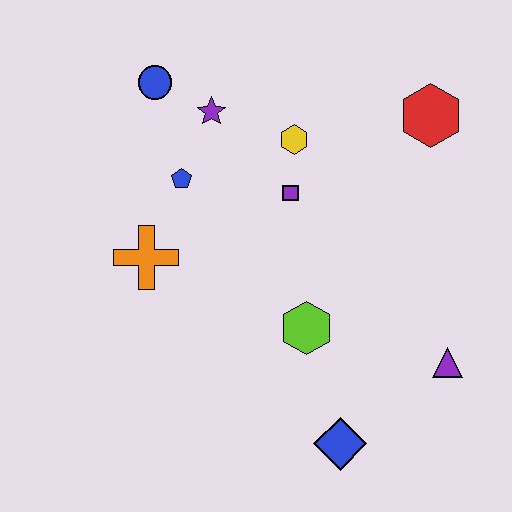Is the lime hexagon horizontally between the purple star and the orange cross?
No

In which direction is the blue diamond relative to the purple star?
The blue diamond is below the purple star.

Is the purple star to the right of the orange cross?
Yes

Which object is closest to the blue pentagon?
The purple star is closest to the blue pentagon.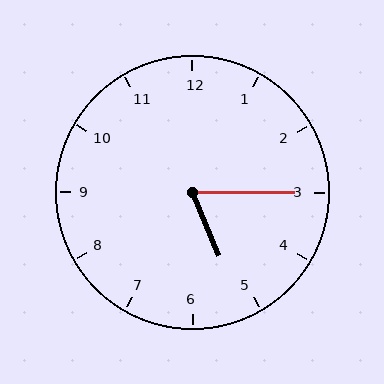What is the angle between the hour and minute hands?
Approximately 68 degrees.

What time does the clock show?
5:15.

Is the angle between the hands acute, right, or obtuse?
It is acute.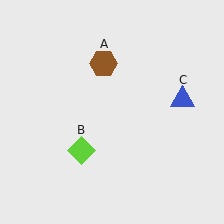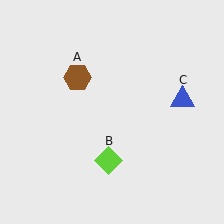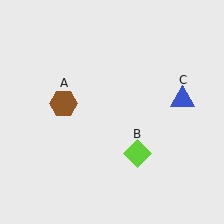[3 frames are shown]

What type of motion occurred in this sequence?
The brown hexagon (object A), lime diamond (object B) rotated counterclockwise around the center of the scene.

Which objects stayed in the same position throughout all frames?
Blue triangle (object C) remained stationary.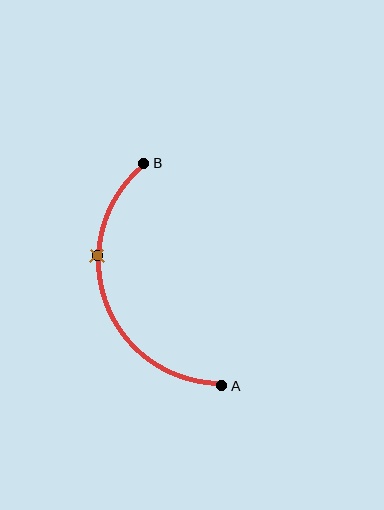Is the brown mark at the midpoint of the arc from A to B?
No. The brown mark lies on the arc but is closer to endpoint B. The arc midpoint would be at the point on the curve equidistant along the arc from both A and B.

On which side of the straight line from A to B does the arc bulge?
The arc bulges to the left of the straight line connecting A and B.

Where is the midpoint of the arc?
The arc midpoint is the point on the curve farthest from the straight line joining A and B. It sits to the left of that line.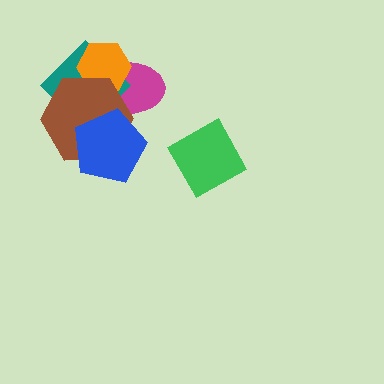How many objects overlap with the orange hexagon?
3 objects overlap with the orange hexagon.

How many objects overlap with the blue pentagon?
3 objects overlap with the blue pentagon.